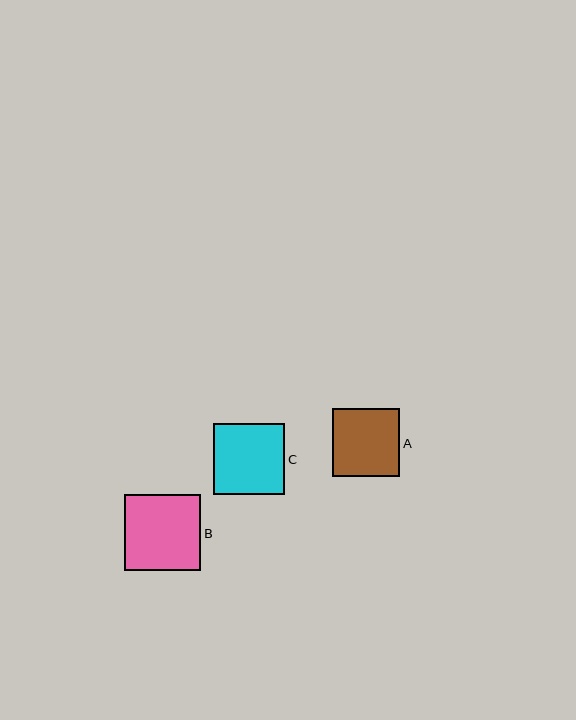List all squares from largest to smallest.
From largest to smallest: B, C, A.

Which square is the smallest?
Square A is the smallest with a size of approximately 67 pixels.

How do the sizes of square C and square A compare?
Square C and square A are approximately the same size.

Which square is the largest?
Square B is the largest with a size of approximately 76 pixels.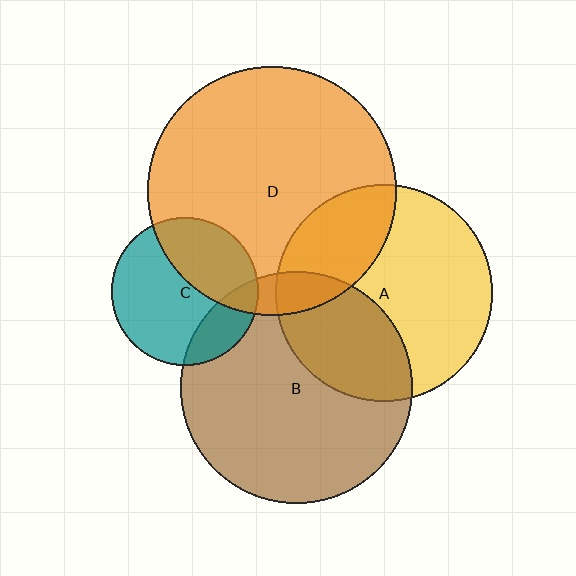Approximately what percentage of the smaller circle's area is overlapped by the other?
Approximately 10%.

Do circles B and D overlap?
Yes.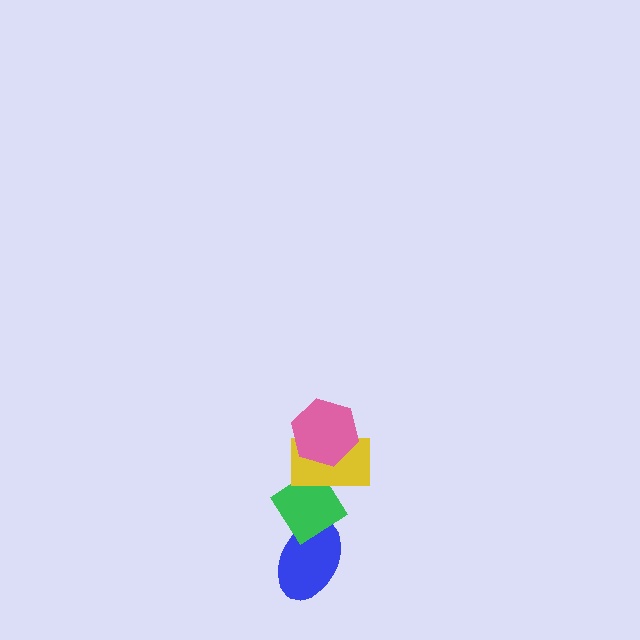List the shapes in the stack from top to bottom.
From top to bottom: the pink hexagon, the yellow rectangle, the green diamond, the blue ellipse.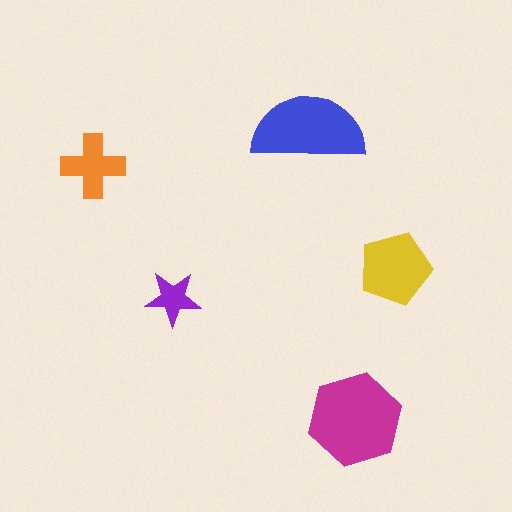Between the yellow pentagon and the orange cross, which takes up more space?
The yellow pentagon.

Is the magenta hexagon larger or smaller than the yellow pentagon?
Larger.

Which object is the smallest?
The purple star.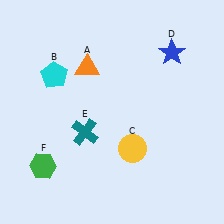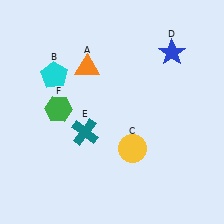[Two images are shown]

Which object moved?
The green hexagon (F) moved up.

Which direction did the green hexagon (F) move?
The green hexagon (F) moved up.